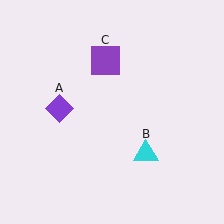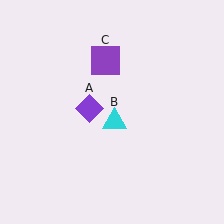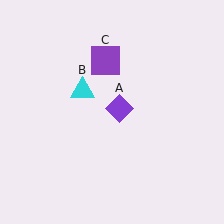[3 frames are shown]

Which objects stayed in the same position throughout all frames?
Purple square (object C) remained stationary.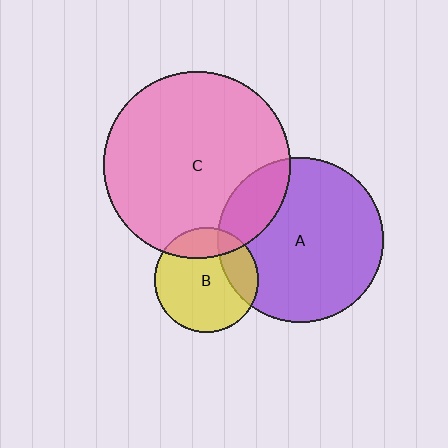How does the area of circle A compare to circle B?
Approximately 2.5 times.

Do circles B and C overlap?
Yes.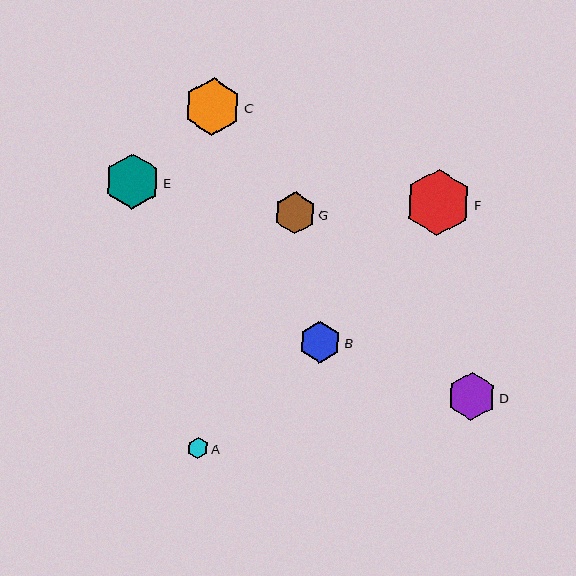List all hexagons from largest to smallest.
From largest to smallest: F, C, E, D, G, B, A.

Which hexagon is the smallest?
Hexagon A is the smallest with a size of approximately 21 pixels.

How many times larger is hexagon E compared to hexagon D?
Hexagon E is approximately 1.1 times the size of hexagon D.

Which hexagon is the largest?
Hexagon F is the largest with a size of approximately 66 pixels.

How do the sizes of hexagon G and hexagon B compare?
Hexagon G and hexagon B are approximately the same size.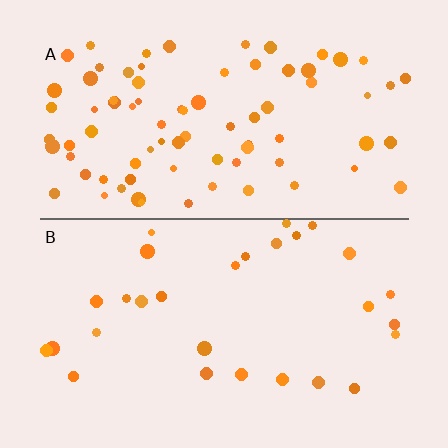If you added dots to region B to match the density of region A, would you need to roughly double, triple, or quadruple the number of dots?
Approximately triple.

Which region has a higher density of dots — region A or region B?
A (the top).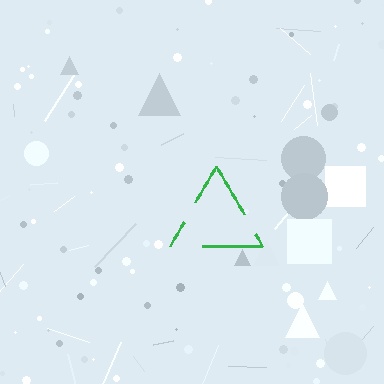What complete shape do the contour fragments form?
The contour fragments form a triangle.